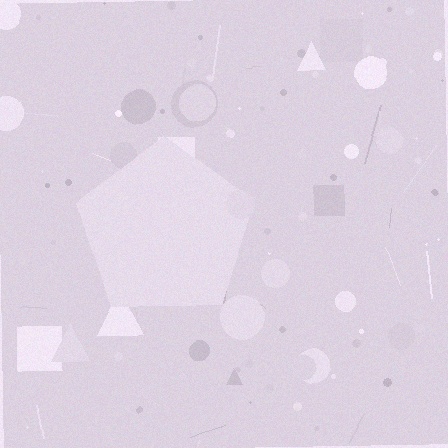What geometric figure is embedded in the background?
A pentagon is embedded in the background.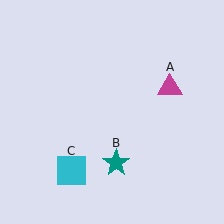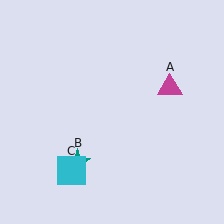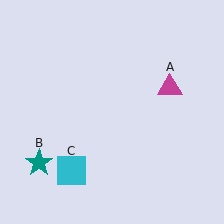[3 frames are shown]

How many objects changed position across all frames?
1 object changed position: teal star (object B).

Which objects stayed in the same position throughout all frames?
Magenta triangle (object A) and cyan square (object C) remained stationary.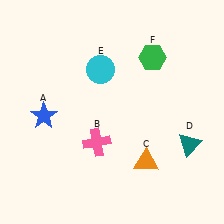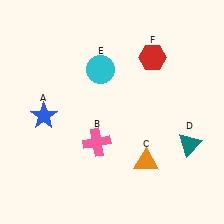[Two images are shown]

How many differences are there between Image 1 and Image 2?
There is 1 difference between the two images.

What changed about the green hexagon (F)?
In Image 1, F is green. In Image 2, it changed to red.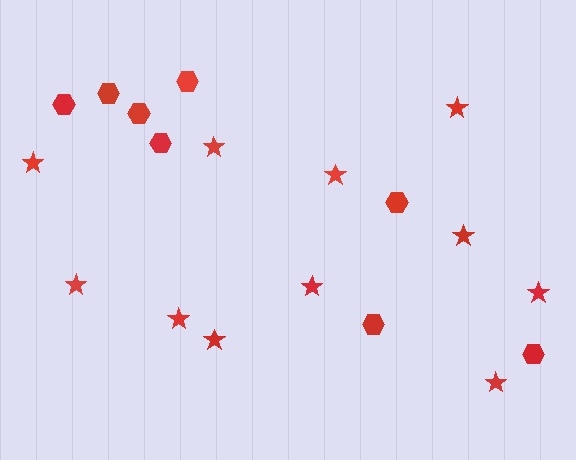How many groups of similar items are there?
There are 2 groups: one group of hexagons (8) and one group of stars (11).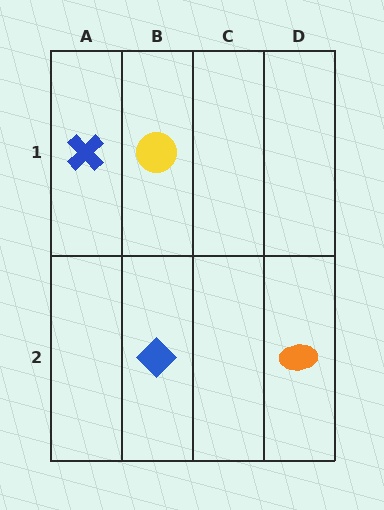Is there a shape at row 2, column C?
No, that cell is empty.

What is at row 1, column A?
A blue cross.